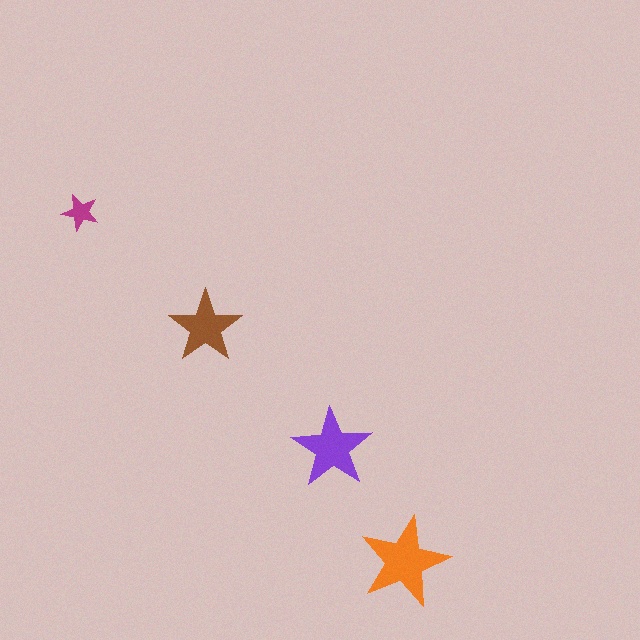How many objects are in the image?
There are 4 objects in the image.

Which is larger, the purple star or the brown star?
The purple one.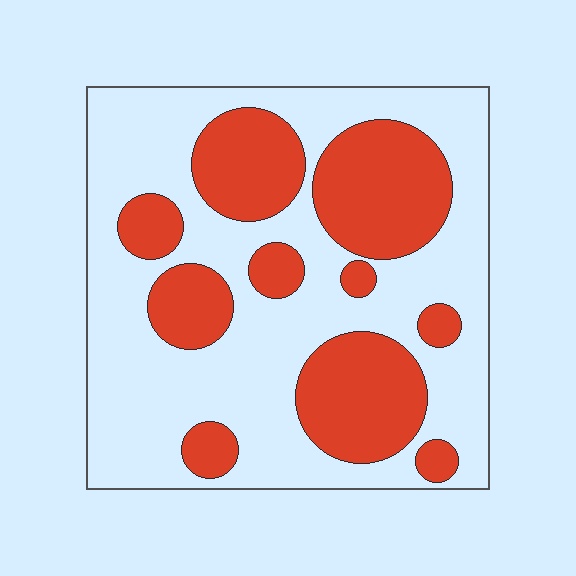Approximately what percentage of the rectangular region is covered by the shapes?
Approximately 35%.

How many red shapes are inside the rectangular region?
10.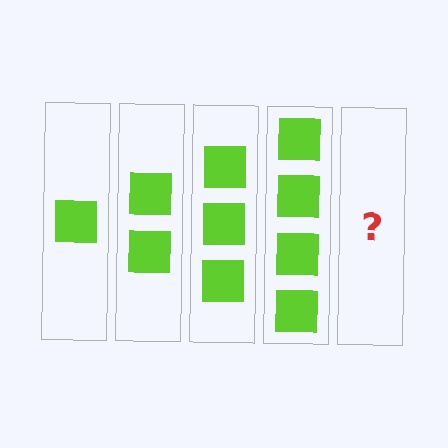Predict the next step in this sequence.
The next step is 5 squares.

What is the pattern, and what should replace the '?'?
The pattern is that each step adds one more square. The '?' should be 5 squares.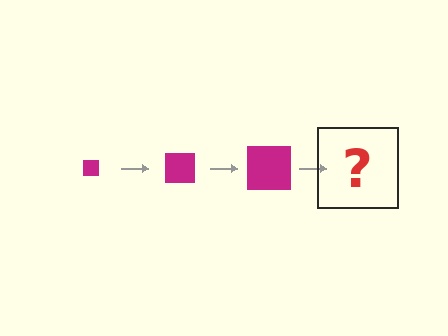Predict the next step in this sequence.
The next step is a magenta square, larger than the previous one.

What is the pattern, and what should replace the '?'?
The pattern is that the square gets progressively larger each step. The '?' should be a magenta square, larger than the previous one.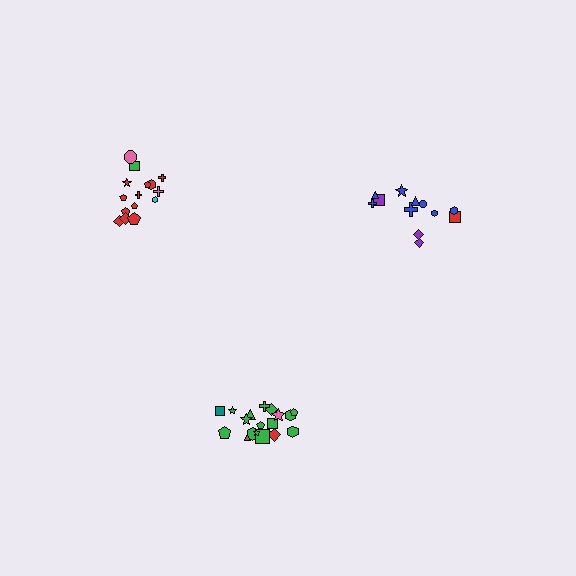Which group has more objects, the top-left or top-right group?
The top-left group.